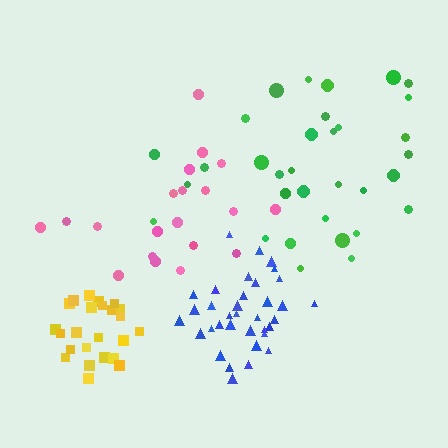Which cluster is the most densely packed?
Yellow.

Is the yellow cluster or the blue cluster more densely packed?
Yellow.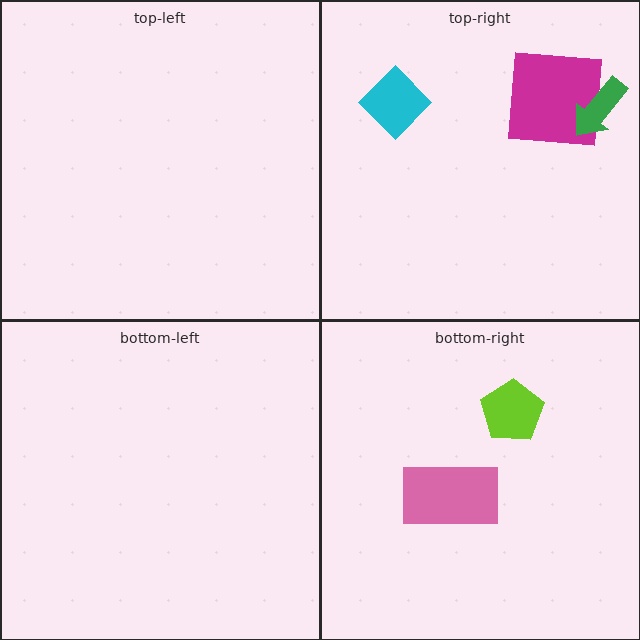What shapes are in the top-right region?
The cyan diamond, the magenta square, the green arrow.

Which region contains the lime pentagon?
The bottom-right region.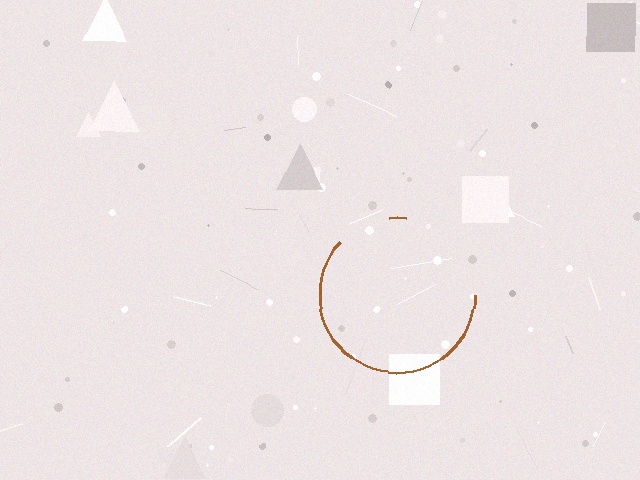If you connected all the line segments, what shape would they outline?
They would outline a circle.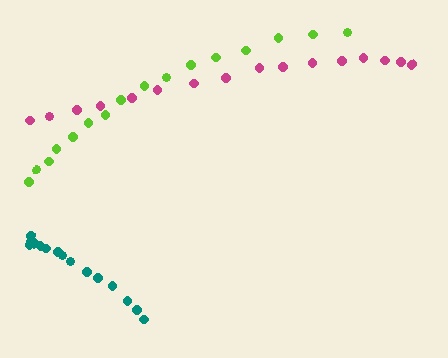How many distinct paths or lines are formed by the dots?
There are 3 distinct paths.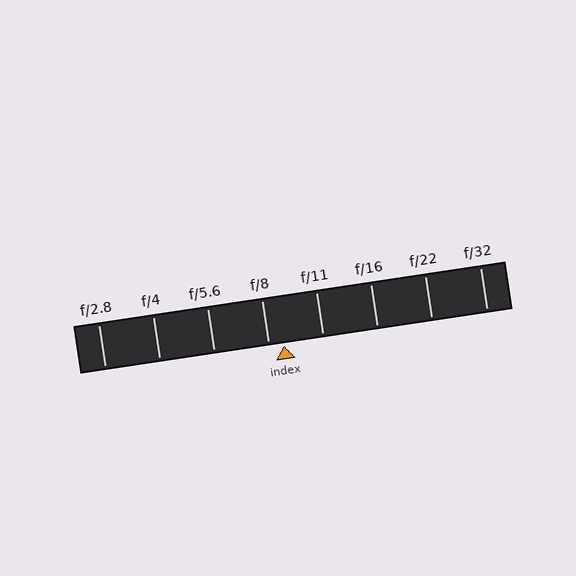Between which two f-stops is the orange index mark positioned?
The index mark is between f/8 and f/11.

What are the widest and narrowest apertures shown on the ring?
The widest aperture shown is f/2.8 and the narrowest is f/32.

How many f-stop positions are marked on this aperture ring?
There are 8 f-stop positions marked.